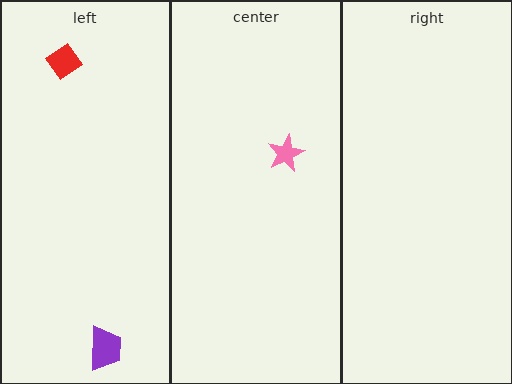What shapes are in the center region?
The pink star.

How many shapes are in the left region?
2.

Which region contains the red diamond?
The left region.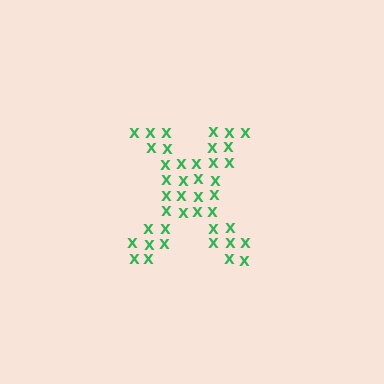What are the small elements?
The small elements are letter X's.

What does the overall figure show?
The overall figure shows the letter X.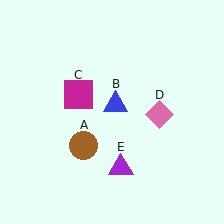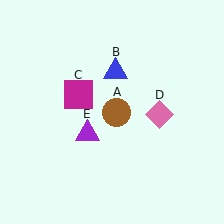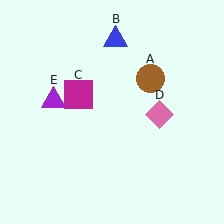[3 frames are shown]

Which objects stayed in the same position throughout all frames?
Magenta square (object C) and pink diamond (object D) remained stationary.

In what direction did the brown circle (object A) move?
The brown circle (object A) moved up and to the right.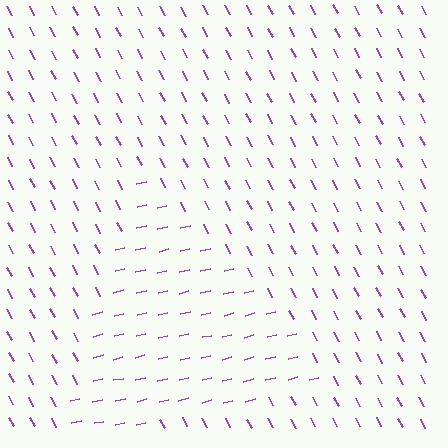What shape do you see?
I see a triangle.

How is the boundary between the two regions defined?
The boundary is defined purely by a change in line orientation (approximately 75 degrees difference). All lines are the same color and thickness.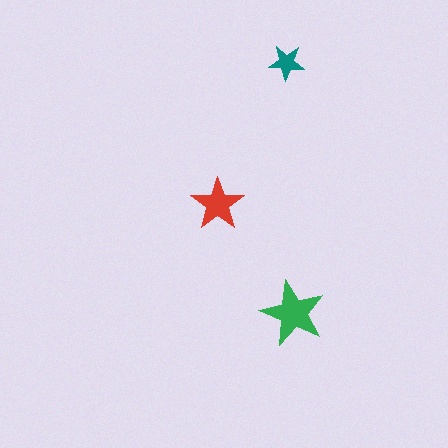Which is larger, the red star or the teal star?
The red one.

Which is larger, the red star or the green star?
The green one.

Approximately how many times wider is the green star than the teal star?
About 2 times wider.